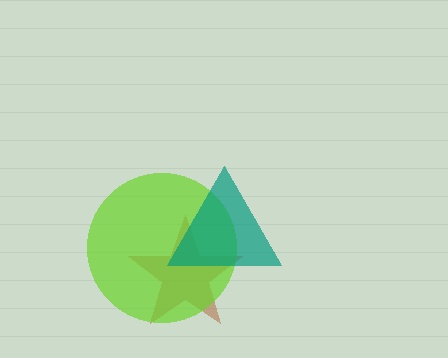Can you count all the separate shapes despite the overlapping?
Yes, there are 3 separate shapes.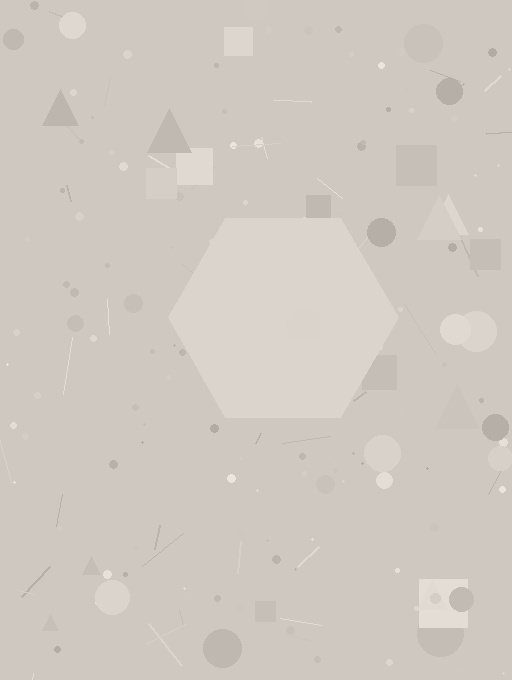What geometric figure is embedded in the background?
A hexagon is embedded in the background.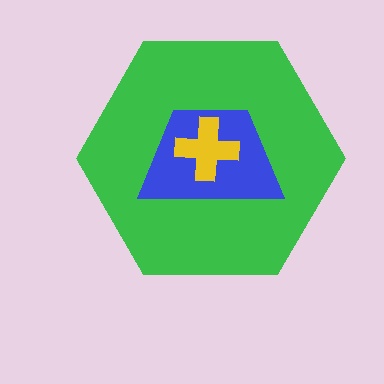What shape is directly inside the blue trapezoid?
The yellow cross.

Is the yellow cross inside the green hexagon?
Yes.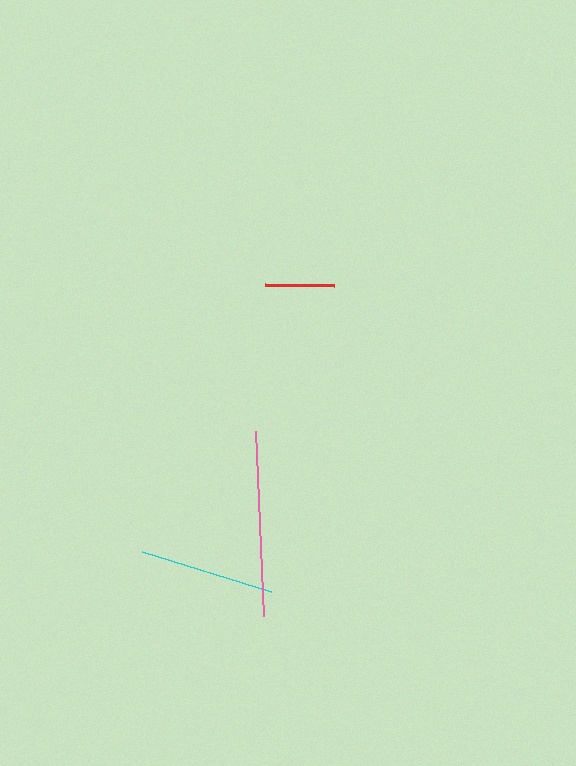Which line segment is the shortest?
The red line is the shortest at approximately 70 pixels.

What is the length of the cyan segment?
The cyan segment is approximately 135 pixels long.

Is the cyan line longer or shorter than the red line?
The cyan line is longer than the red line.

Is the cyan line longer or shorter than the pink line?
The pink line is longer than the cyan line.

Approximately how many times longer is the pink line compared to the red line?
The pink line is approximately 2.7 times the length of the red line.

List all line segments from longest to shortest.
From longest to shortest: pink, cyan, red.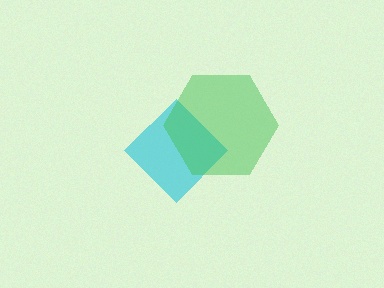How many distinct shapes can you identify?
There are 2 distinct shapes: a cyan diamond, a green hexagon.